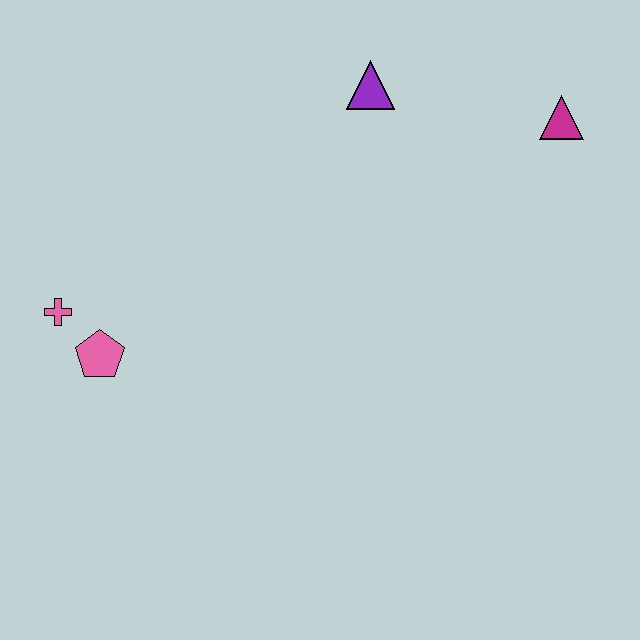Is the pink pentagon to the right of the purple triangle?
No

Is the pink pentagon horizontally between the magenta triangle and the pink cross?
Yes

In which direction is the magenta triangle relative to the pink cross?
The magenta triangle is to the right of the pink cross.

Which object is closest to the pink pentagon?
The pink cross is closest to the pink pentagon.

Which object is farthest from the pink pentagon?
The magenta triangle is farthest from the pink pentagon.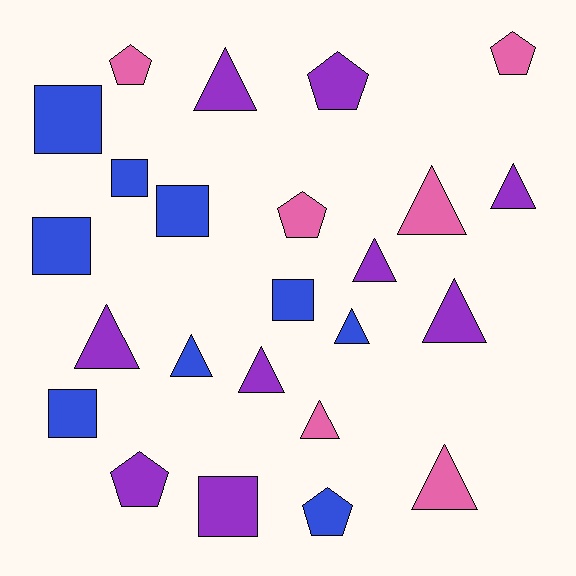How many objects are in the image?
There are 24 objects.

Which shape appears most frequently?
Triangle, with 11 objects.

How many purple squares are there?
There is 1 purple square.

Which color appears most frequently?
Purple, with 9 objects.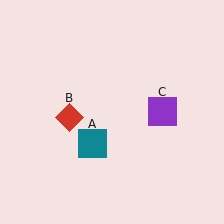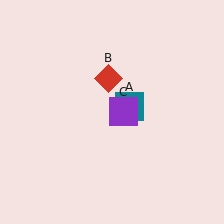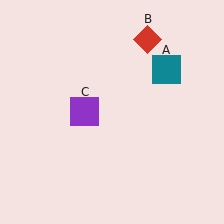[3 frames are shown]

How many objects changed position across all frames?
3 objects changed position: teal square (object A), red diamond (object B), purple square (object C).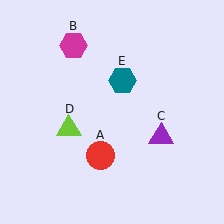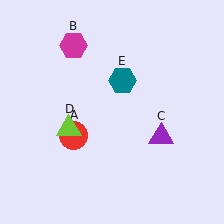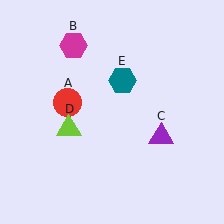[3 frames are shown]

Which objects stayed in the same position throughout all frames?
Magenta hexagon (object B) and purple triangle (object C) and lime triangle (object D) and teal hexagon (object E) remained stationary.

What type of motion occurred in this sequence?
The red circle (object A) rotated clockwise around the center of the scene.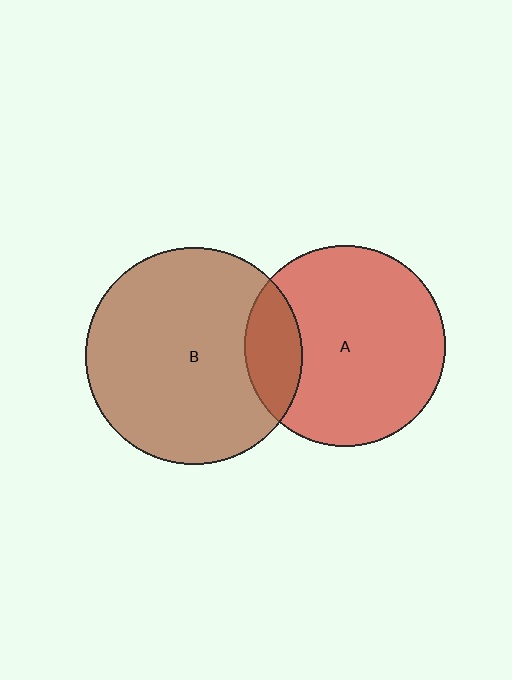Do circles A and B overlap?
Yes.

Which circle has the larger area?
Circle B (brown).